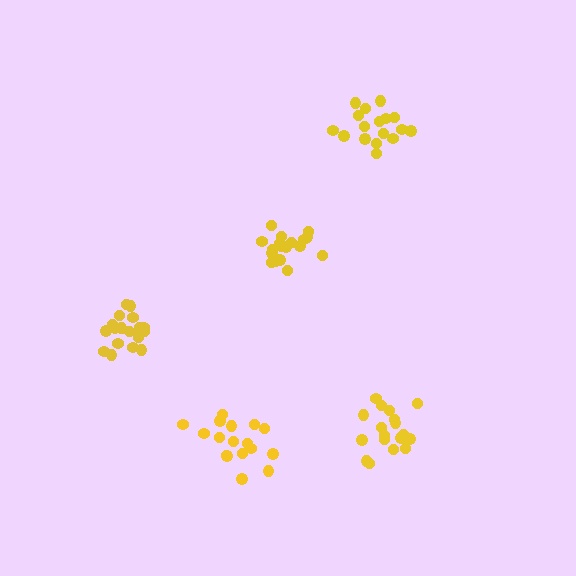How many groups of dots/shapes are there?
There are 5 groups.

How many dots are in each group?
Group 1: 19 dots, Group 2: 17 dots, Group 3: 18 dots, Group 4: 17 dots, Group 5: 19 dots (90 total).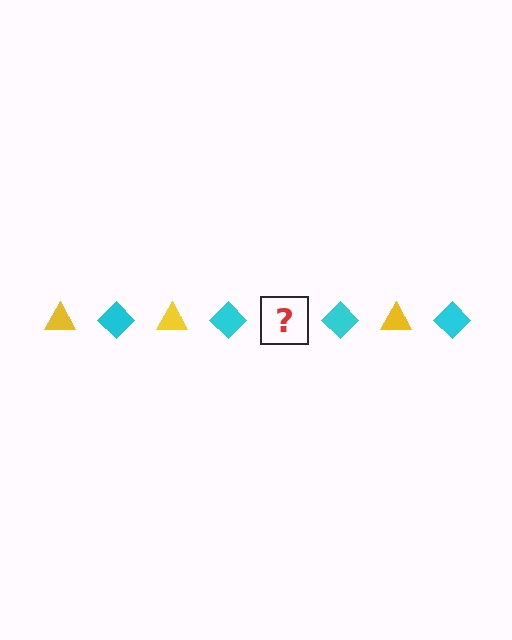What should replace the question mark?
The question mark should be replaced with a yellow triangle.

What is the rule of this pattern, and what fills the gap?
The rule is that the pattern alternates between yellow triangle and cyan diamond. The gap should be filled with a yellow triangle.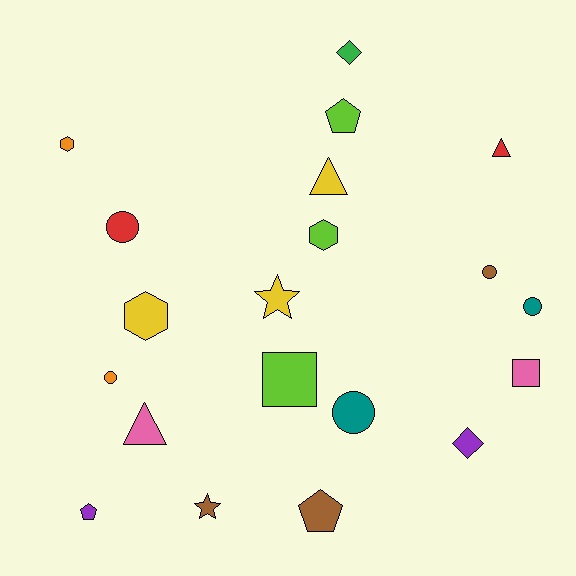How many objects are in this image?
There are 20 objects.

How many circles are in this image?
There are 5 circles.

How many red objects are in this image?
There are 2 red objects.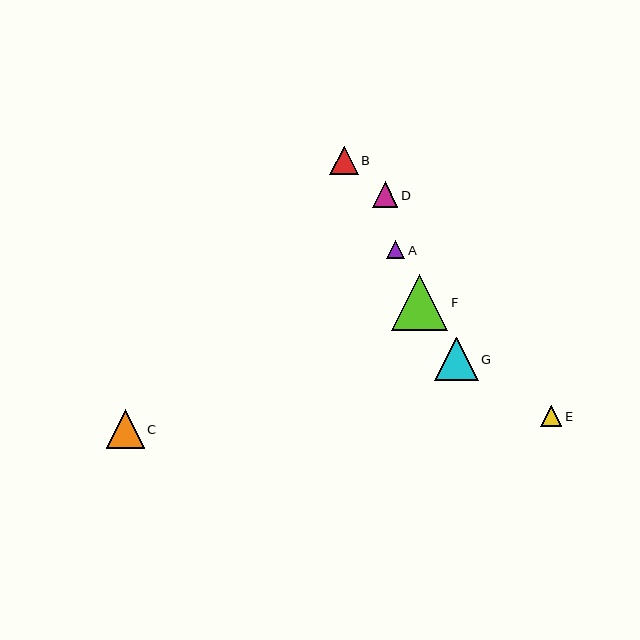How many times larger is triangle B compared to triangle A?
Triangle B is approximately 1.6 times the size of triangle A.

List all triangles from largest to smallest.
From largest to smallest: F, G, C, B, D, E, A.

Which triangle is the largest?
Triangle F is the largest with a size of approximately 56 pixels.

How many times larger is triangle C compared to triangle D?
Triangle C is approximately 1.5 times the size of triangle D.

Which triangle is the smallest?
Triangle A is the smallest with a size of approximately 18 pixels.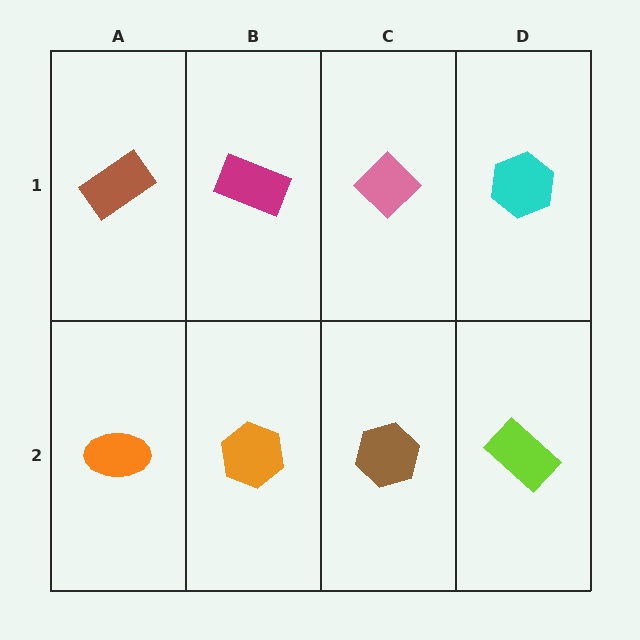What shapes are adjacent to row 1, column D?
A lime rectangle (row 2, column D), a pink diamond (row 1, column C).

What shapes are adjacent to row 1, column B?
An orange hexagon (row 2, column B), a brown rectangle (row 1, column A), a pink diamond (row 1, column C).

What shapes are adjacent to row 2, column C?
A pink diamond (row 1, column C), an orange hexagon (row 2, column B), a lime rectangle (row 2, column D).